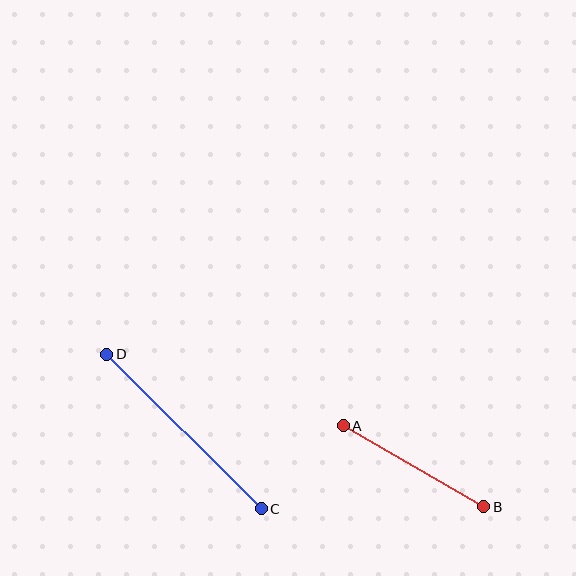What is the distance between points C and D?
The distance is approximately 218 pixels.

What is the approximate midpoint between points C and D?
The midpoint is at approximately (184, 431) pixels.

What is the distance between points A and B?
The distance is approximately 162 pixels.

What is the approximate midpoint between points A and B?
The midpoint is at approximately (414, 466) pixels.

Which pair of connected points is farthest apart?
Points C and D are farthest apart.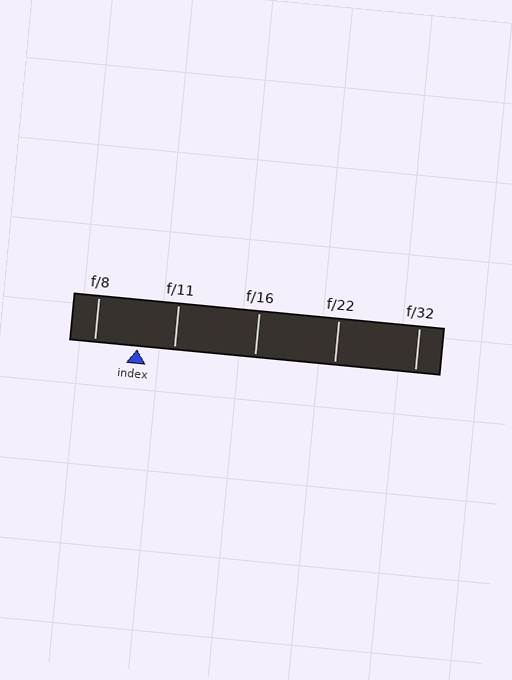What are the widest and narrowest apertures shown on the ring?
The widest aperture shown is f/8 and the narrowest is f/32.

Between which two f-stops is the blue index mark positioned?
The index mark is between f/8 and f/11.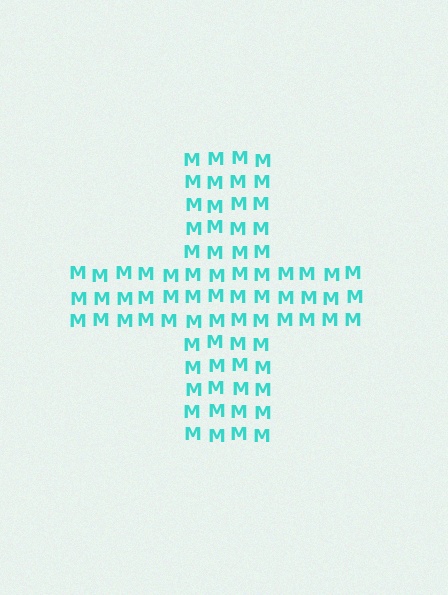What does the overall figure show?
The overall figure shows a cross.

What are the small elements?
The small elements are letter M's.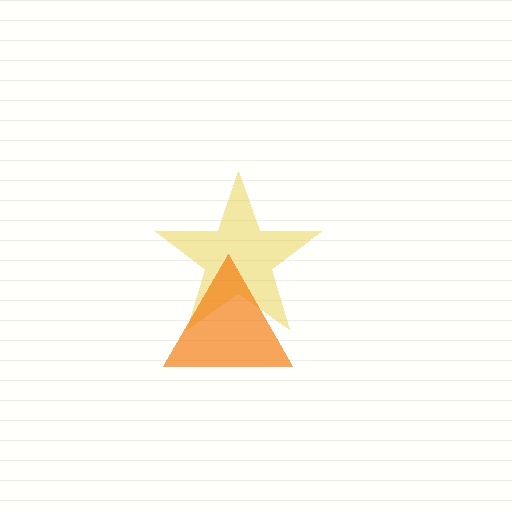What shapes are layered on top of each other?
The layered shapes are: a yellow star, an orange triangle.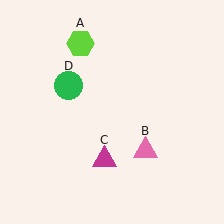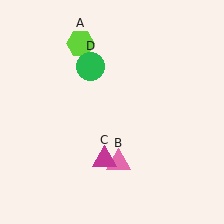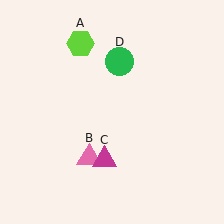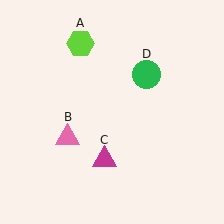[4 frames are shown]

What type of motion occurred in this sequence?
The pink triangle (object B), green circle (object D) rotated clockwise around the center of the scene.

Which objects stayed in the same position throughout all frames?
Lime hexagon (object A) and magenta triangle (object C) remained stationary.